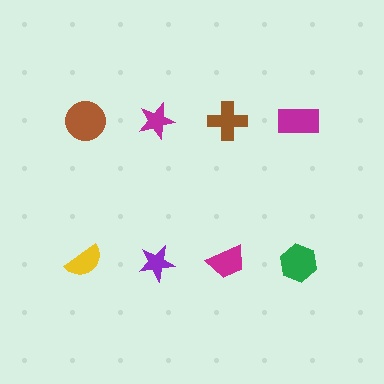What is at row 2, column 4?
A green hexagon.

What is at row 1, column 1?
A brown circle.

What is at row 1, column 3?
A brown cross.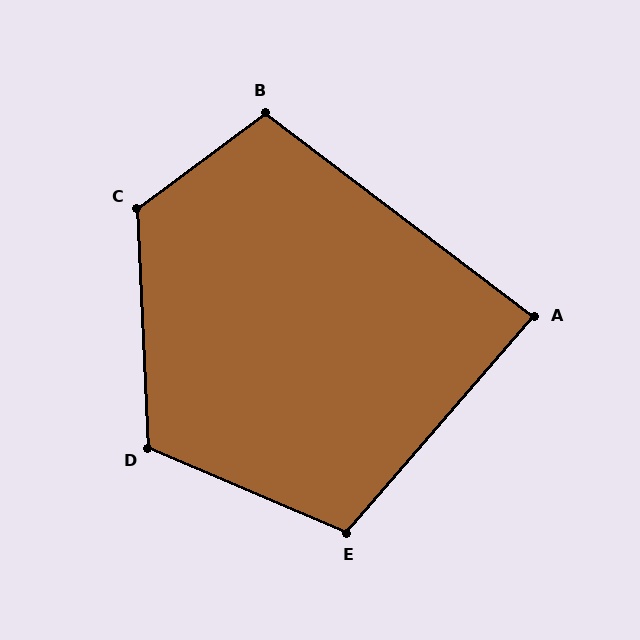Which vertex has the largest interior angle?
C, at approximately 124 degrees.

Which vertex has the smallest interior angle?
A, at approximately 86 degrees.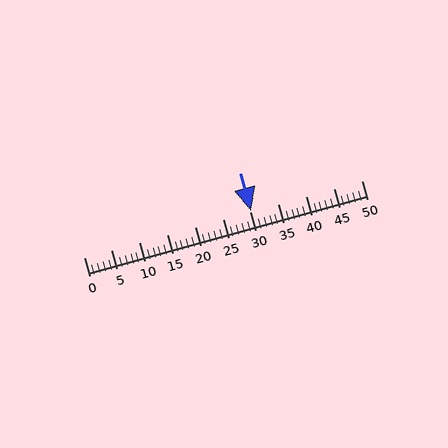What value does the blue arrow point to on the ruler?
The blue arrow points to approximately 30.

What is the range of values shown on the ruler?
The ruler shows values from 0 to 50.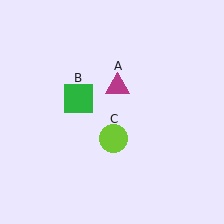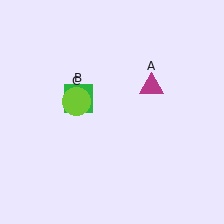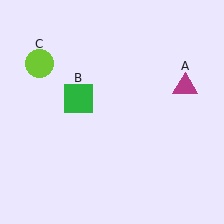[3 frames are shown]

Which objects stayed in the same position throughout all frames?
Green square (object B) remained stationary.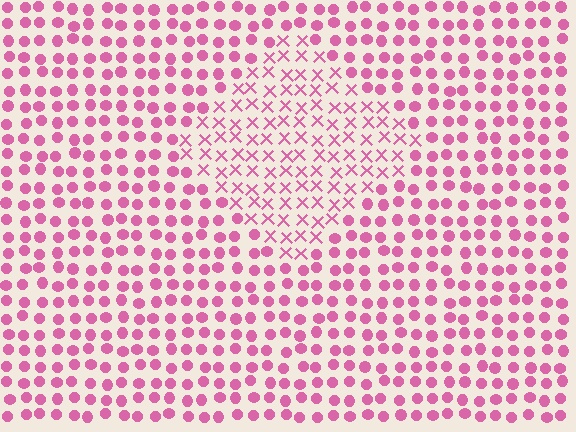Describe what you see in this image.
The image is filled with small pink elements arranged in a uniform grid. A diamond-shaped region contains X marks, while the surrounding area contains circles. The boundary is defined purely by the change in element shape.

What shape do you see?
I see a diamond.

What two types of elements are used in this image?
The image uses X marks inside the diamond region and circles outside it.